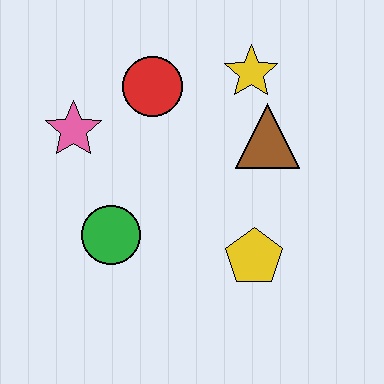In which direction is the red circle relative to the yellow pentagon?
The red circle is above the yellow pentagon.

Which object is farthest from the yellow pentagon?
The pink star is farthest from the yellow pentagon.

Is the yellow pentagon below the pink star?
Yes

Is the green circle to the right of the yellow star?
No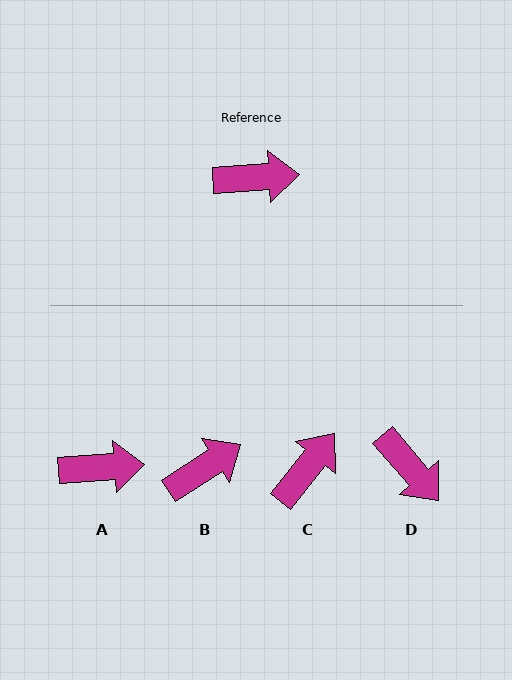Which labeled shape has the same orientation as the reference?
A.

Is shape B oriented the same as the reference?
No, it is off by about 29 degrees.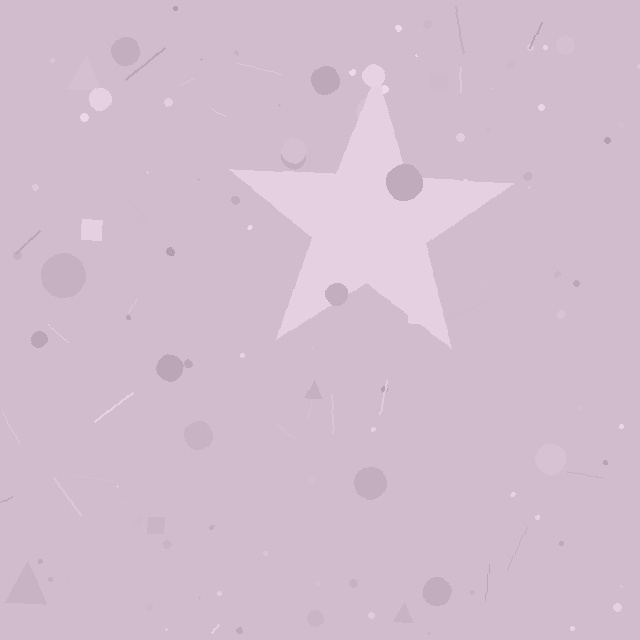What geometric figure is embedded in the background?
A star is embedded in the background.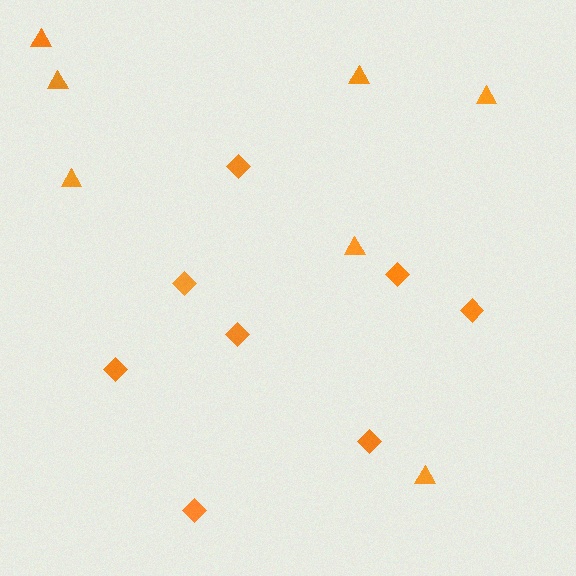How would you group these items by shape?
There are 2 groups: one group of diamonds (8) and one group of triangles (7).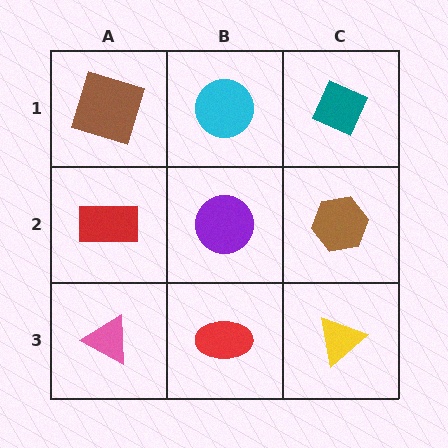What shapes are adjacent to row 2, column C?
A teal diamond (row 1, column C), a yellow triangle (row 3, column C), a purple circle (row 2, column B).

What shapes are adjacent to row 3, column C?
A brown hexagon (row 2, column C), a red ellipse (row 3, column B).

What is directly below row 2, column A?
A pink triangle.